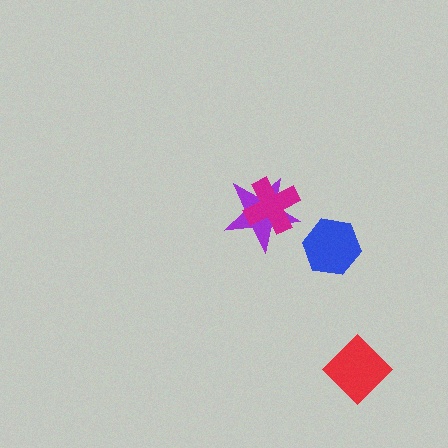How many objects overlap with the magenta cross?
1 object overlaps with the magenta cross.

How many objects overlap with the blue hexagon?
0 objects overlap with the blue hexagon.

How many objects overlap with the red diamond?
0 objects overlap with the red diamond.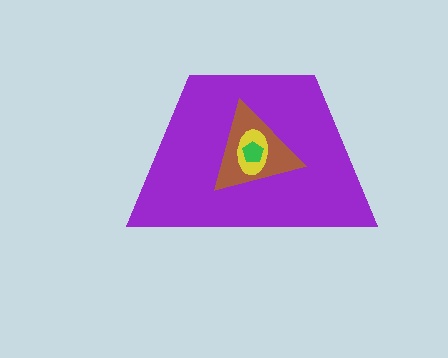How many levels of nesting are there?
4.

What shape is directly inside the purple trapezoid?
The brown triangle.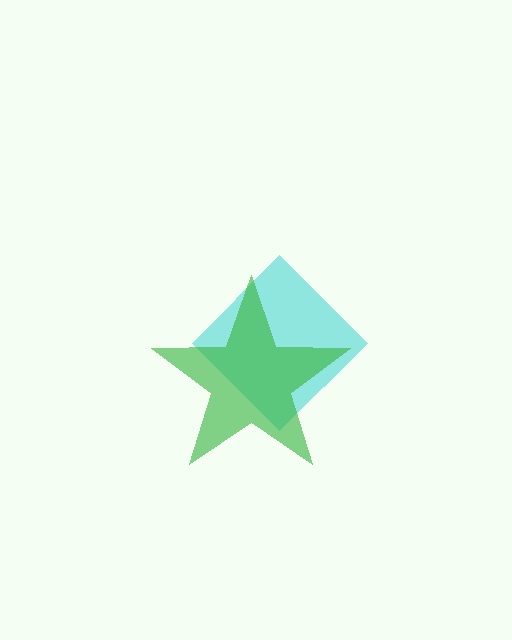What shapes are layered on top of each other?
The layered shapes are: a cyan diamond, a green star.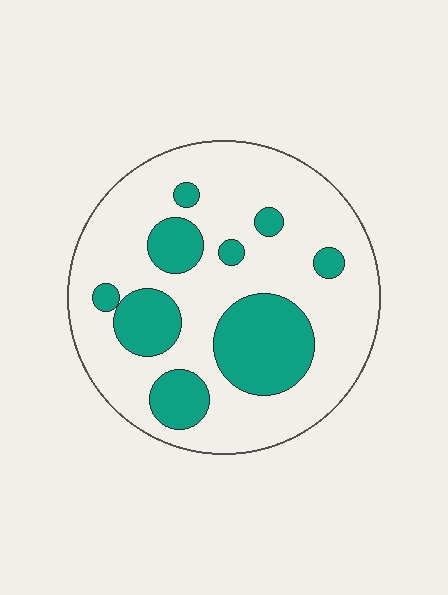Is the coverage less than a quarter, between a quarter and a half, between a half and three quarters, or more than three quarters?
Between a quarter and a half.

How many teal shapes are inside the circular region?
9.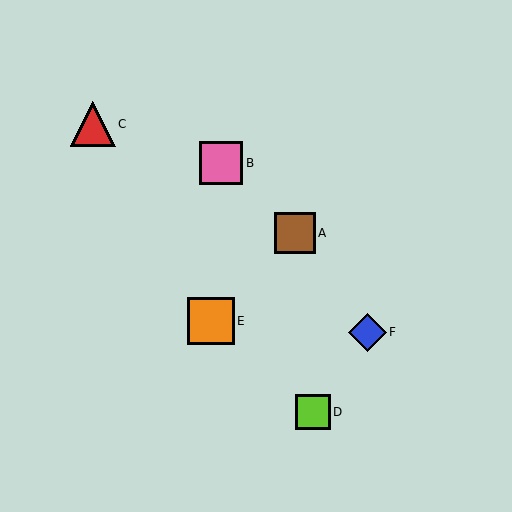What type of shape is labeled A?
Shape A is a brown square.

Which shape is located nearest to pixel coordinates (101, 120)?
The red triangle (labeled C) at (93, 124) is nearest to that location.